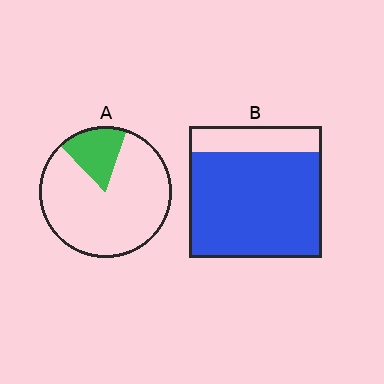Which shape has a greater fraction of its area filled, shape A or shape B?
Shape B.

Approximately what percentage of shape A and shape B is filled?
A is approximately 20% and B is approximately 80%.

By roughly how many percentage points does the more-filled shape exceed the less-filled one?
By roughly 65 percentage points (B over A).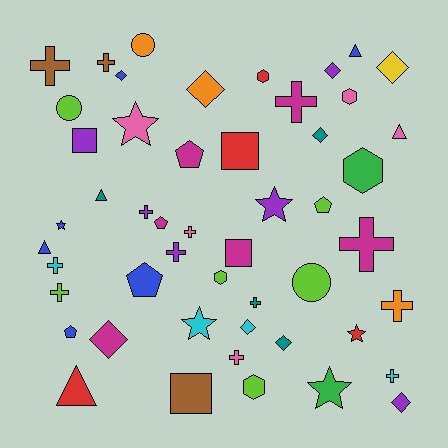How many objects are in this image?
There are 50 objects.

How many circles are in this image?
There are 3 circles.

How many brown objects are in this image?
There are 3 brown objects.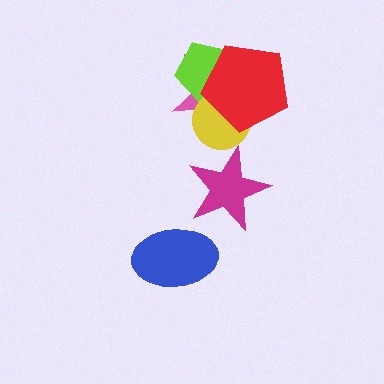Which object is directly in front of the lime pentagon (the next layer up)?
The yellow circle is directly in front of the lime pentagon.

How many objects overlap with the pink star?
3 objects overlap with the pink star.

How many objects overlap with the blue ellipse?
0 objects overlap with the blue ellipse.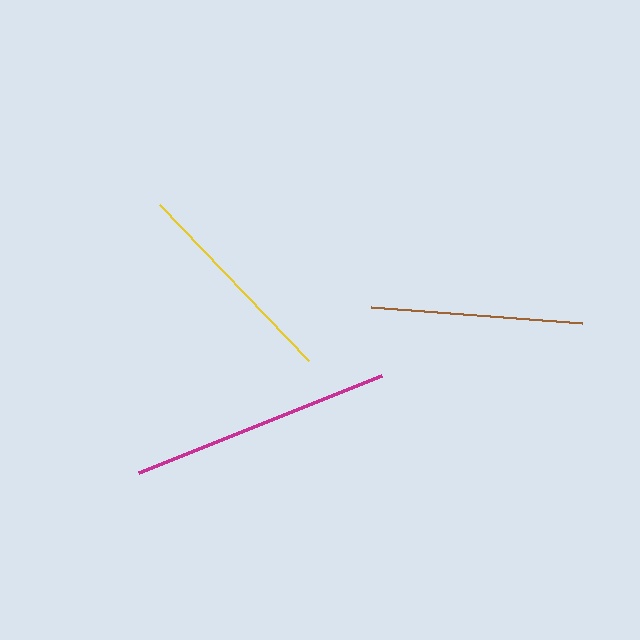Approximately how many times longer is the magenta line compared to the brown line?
The magenta line is approximately 1.2 times the length of the brown line.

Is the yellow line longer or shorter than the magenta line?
The magenta line is longer than the yellow line.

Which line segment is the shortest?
The brown line is the shortest at approximately 212 pixels.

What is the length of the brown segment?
The brown segment is approximately 212 pixels long.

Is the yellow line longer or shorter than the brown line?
The yellow line is longer than the brown line.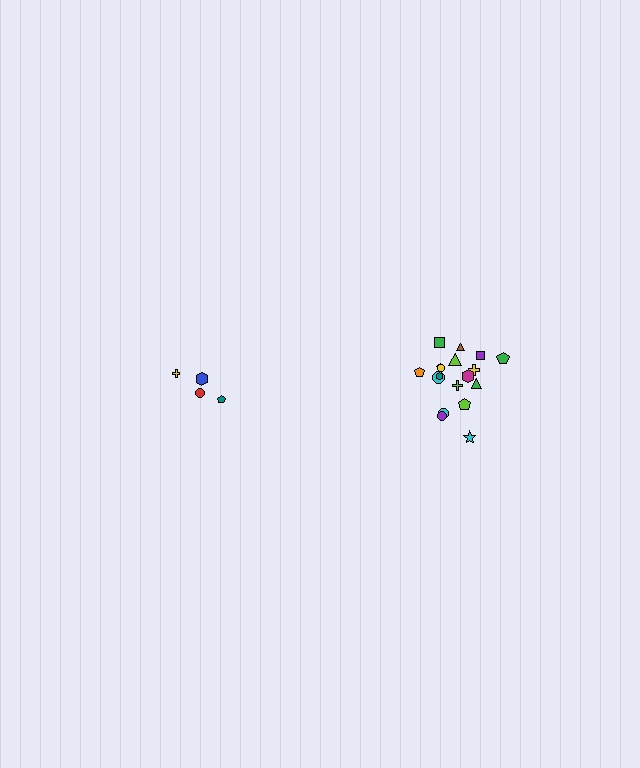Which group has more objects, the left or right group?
The right group.